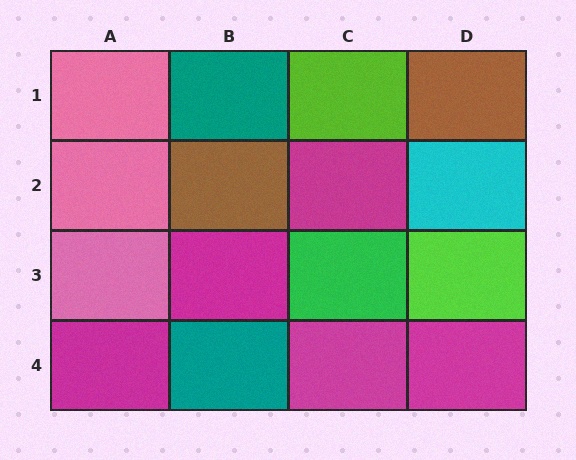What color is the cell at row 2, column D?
Cyan.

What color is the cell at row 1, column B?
Teal.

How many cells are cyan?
1 cell is cyan.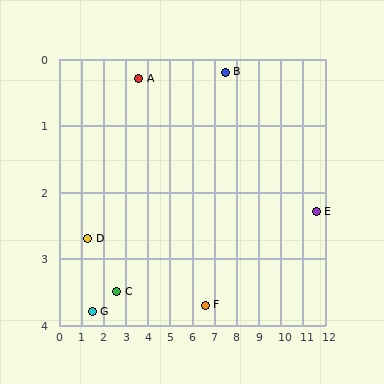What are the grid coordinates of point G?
Point G is at approximately (1.5, 3.8).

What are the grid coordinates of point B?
Point B is at approximately (7.5, 0.2).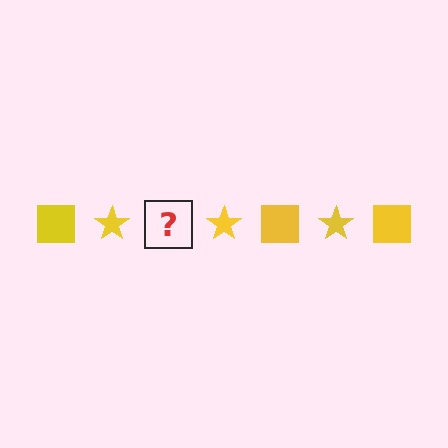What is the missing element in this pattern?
The missing element is a yellow square.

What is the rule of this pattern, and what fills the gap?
The rule is that the pattern cycles through square, star shapes in yellow. The gap should be filled with a yellow square.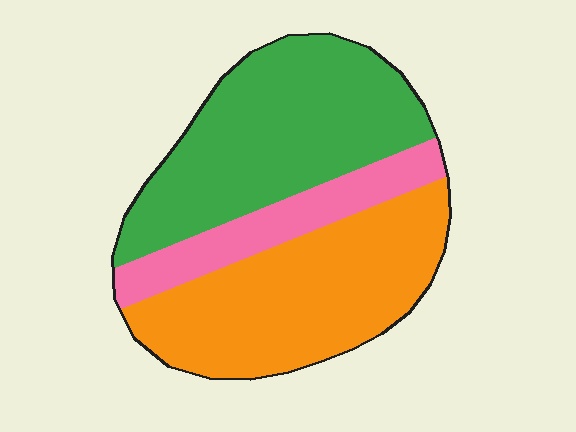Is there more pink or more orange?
Orange.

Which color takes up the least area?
Pink, at roughly 15%.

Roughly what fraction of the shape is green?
Green covers 43% of the shape.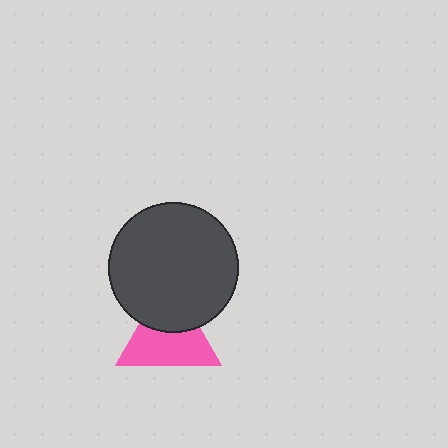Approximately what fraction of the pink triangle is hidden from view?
Roughly 38% of the pink triangle is hidden behind the dark gray circle.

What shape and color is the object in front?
The object in front is a dark gray circle.